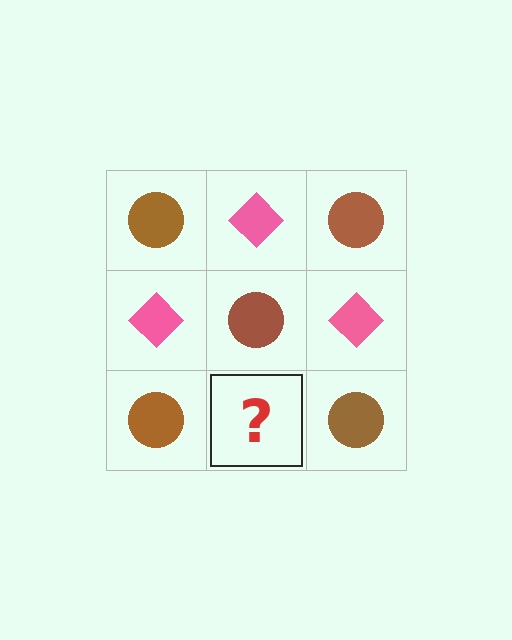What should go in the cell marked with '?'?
The missing cell should contain a pink diamond.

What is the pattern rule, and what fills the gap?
The rule is that it alternates brown circle and pink diamond in a checkerboard pattern. The gap should be filled with a pink diamond.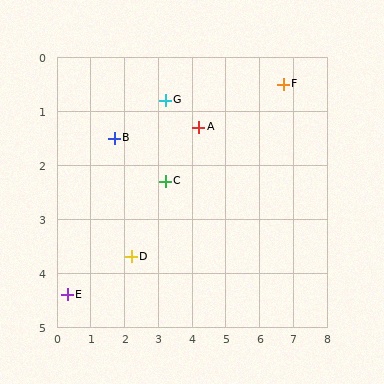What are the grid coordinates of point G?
Point G is at approximately (3.2, 0.8).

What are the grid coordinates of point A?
Point A is at approximately (4.2, 1.3).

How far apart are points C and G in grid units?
Points C and G are about 1.5 grid units apart.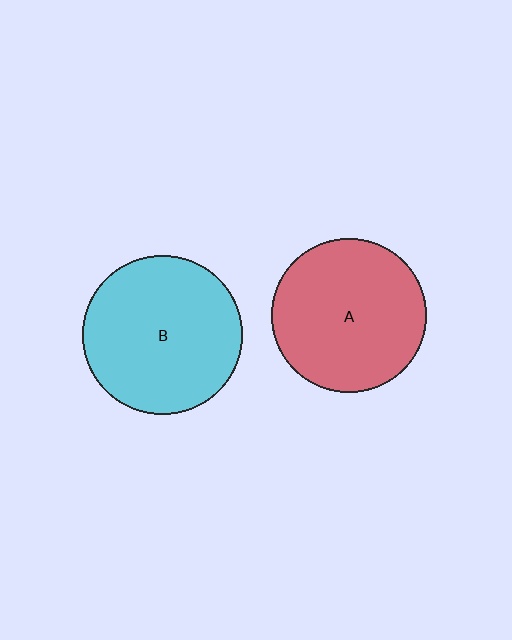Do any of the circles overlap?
No, none of the circles overlap.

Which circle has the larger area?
Circle B (cyan).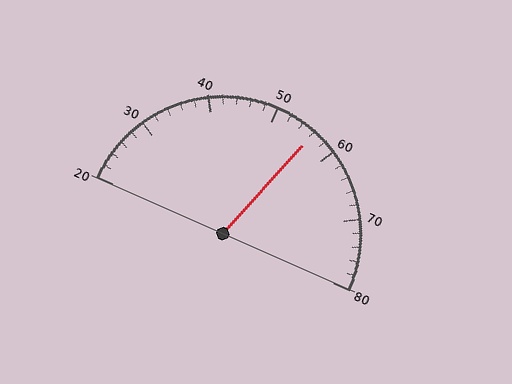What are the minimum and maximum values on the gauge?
The gauge ranges from 20 to 80.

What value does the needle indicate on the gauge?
The needle indicates approximately 56.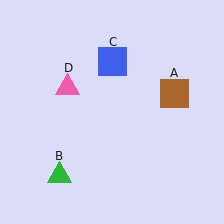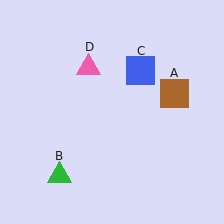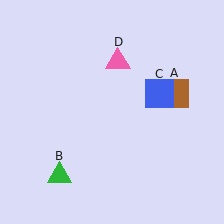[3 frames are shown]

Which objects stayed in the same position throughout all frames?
Brown square (object A) and green triangle (object B) remained stationary.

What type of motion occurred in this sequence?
The blue square (object C), pink triangle (object D) rotated clockwise around the center of the scene.